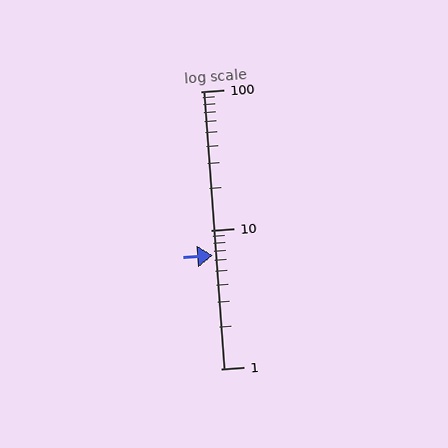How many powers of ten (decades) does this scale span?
The scale spans 2 decades, from 1 to 100.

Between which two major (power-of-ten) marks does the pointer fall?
The pointer is between 1 and 10.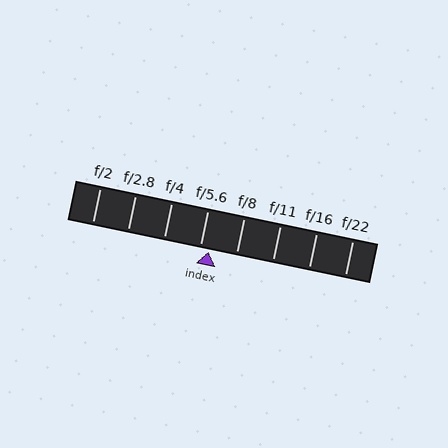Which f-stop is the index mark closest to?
The index mark is closest to f/5.6.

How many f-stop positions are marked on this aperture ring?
There are 8 f-stop positions marked.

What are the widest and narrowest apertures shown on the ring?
The widest aperture shown is f/2 and the narrowest is f/22.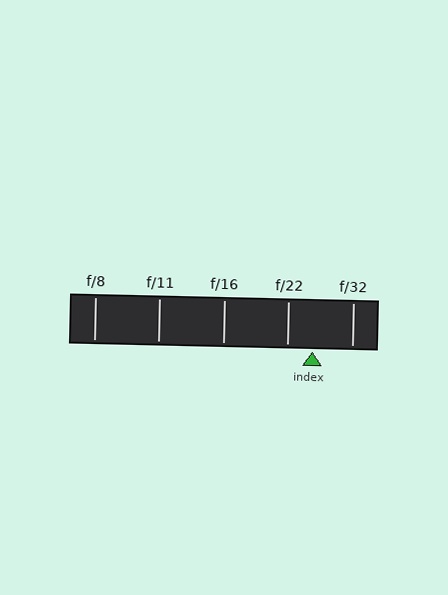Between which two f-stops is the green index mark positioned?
The index mark is between f/22 and f/32.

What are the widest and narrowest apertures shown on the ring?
The widest aperture shown is f/8 and the narrowest is f/32.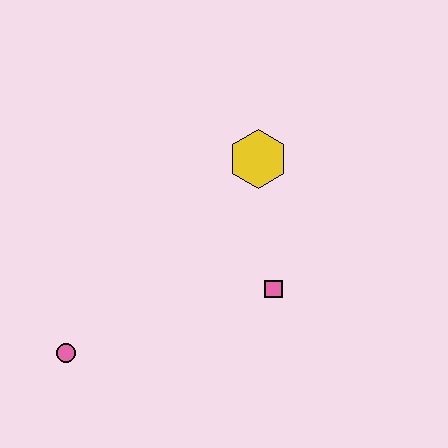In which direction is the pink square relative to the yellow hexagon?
The pink square is below the yellow hexagon.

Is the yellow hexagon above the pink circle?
Yes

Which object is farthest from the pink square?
The pink circle is farthest from the pink square.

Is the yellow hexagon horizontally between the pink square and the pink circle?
Yes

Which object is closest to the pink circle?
The pink square is closest to the pink circle.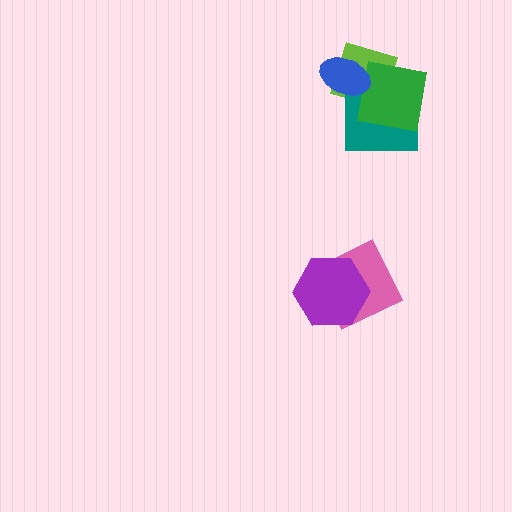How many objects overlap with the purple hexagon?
1 object overlaps with the purple hexagon.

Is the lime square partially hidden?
Yes, it is partially covered by another shape.